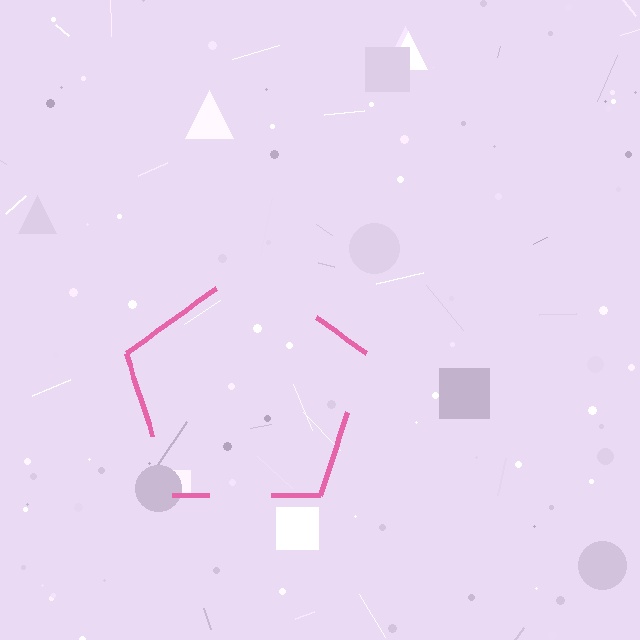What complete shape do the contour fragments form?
The contour fragments form a pentagon.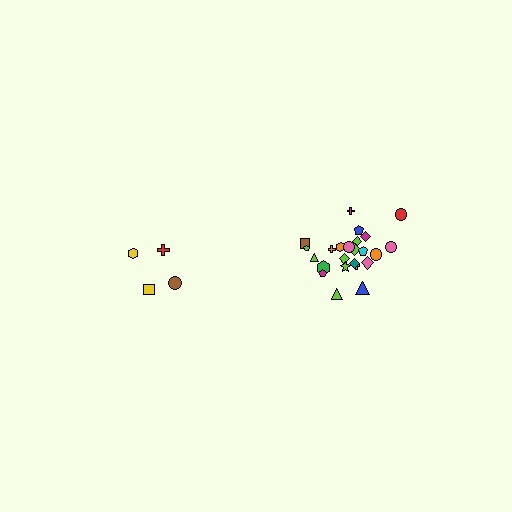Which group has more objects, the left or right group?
The right group.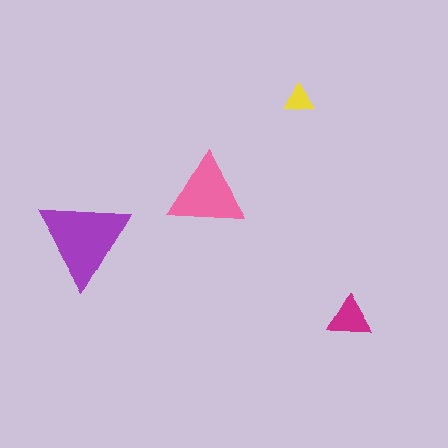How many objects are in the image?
There are 4 objects in the image.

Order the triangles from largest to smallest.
the purple one, the pink one, the magenta one, the yellow one.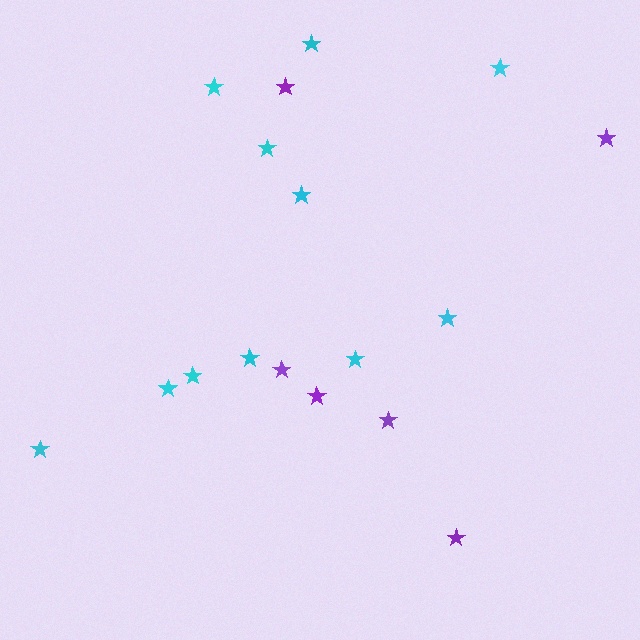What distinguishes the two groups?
There are 2 groups: one group of purple stars (6) and one group of cyan stars (11).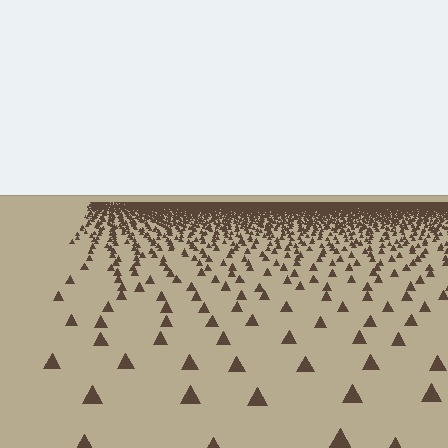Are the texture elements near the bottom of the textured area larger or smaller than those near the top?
Larger. Near the bottom, elements are closer to the viewer and appear at a bigger on-screen size.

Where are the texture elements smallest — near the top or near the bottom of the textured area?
Near the top.